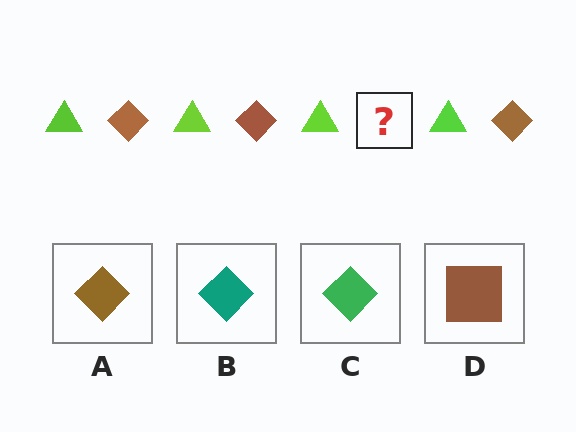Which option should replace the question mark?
Option A.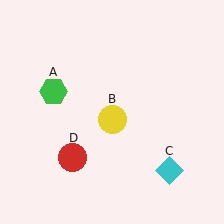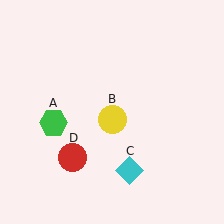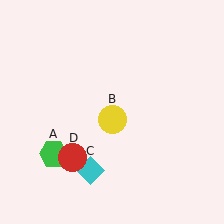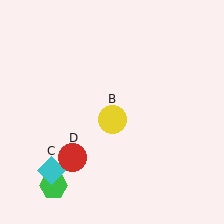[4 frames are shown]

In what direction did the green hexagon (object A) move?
The green hexagon (object A) moved down.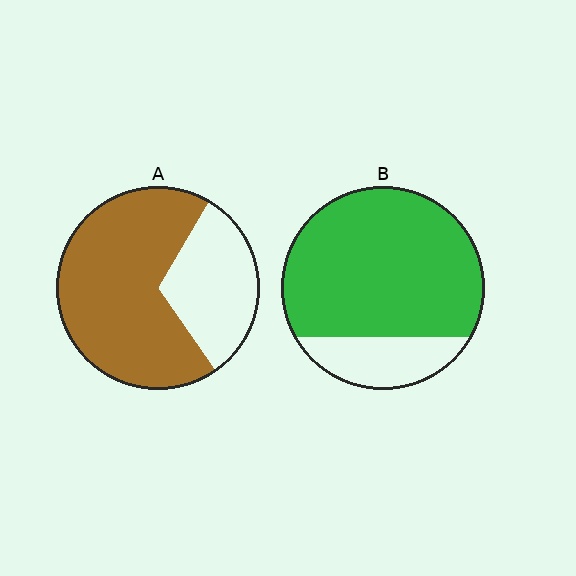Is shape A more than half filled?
Yes.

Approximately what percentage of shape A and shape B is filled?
A is approximately 70% and B is approximately 80%.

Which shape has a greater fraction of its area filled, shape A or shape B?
Shape B.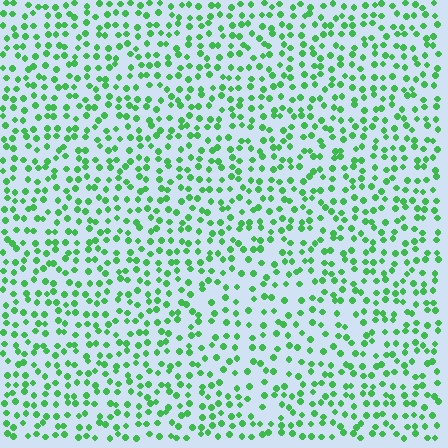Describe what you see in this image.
The image contains small green elements arranged at two different densities. A diamond-shaped region is visible where the elements are less densely packed than the surrounding area.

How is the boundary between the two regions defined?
The boundary is defined by a change in element density (approximately 1.4x ratio). All elements are the same color, size, and shape.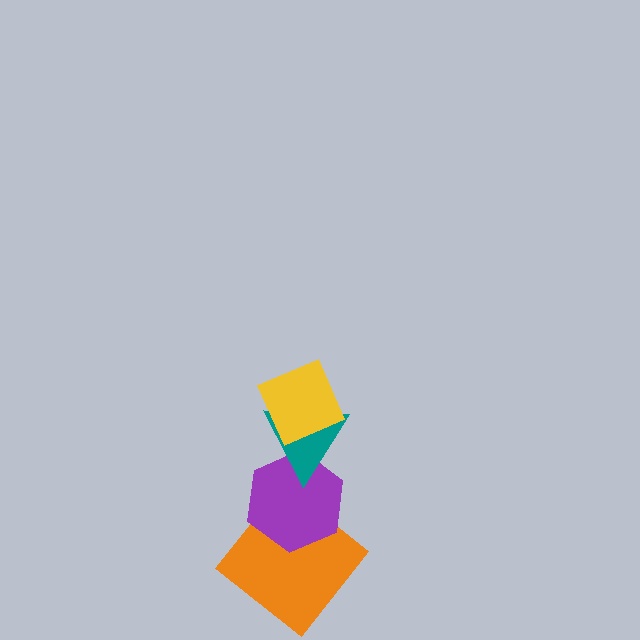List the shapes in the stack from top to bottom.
From top to bottom: the yellow diamond, the teal triangle, the purple hexagon, the orange diamond.